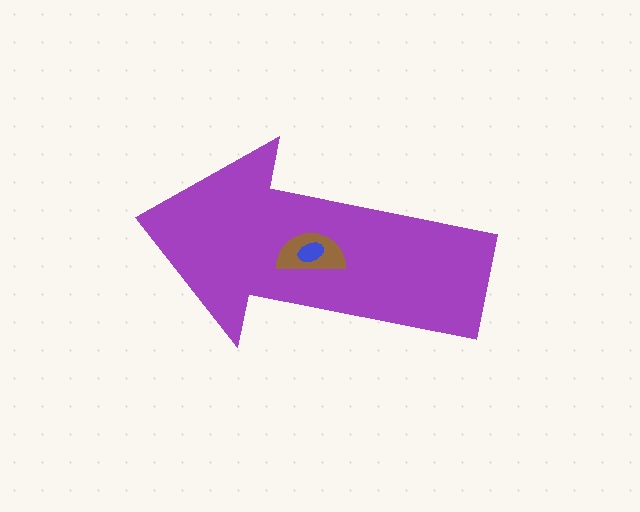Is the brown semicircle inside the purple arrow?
Yes.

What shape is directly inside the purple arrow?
The brown semicircle.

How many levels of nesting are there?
3.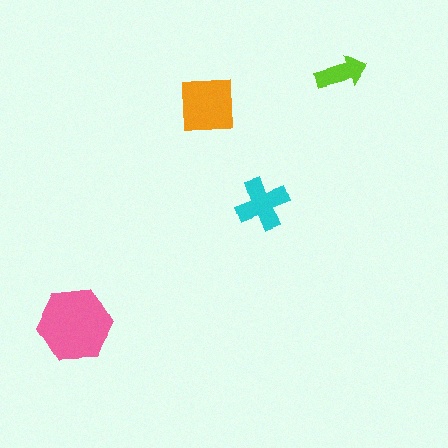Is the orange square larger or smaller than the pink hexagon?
Smaller.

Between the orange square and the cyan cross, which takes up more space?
The orange square.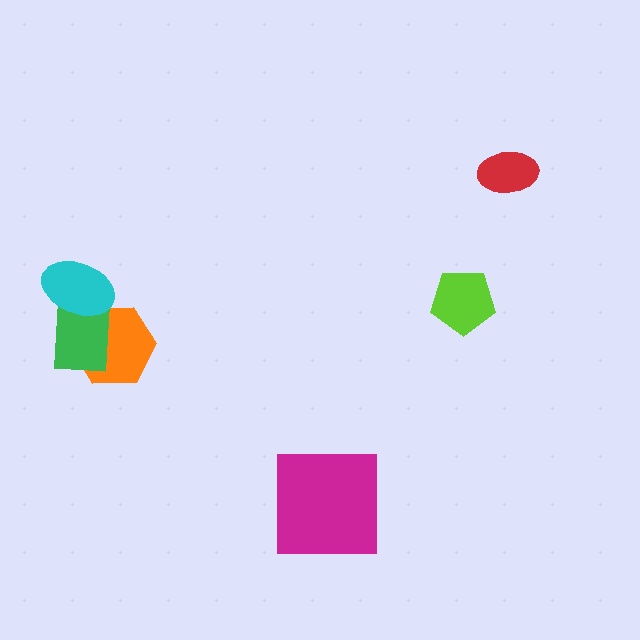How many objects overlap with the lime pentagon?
0 objects overlap with the lime pentagon.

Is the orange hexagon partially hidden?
Yes, it is partially covered by another shape.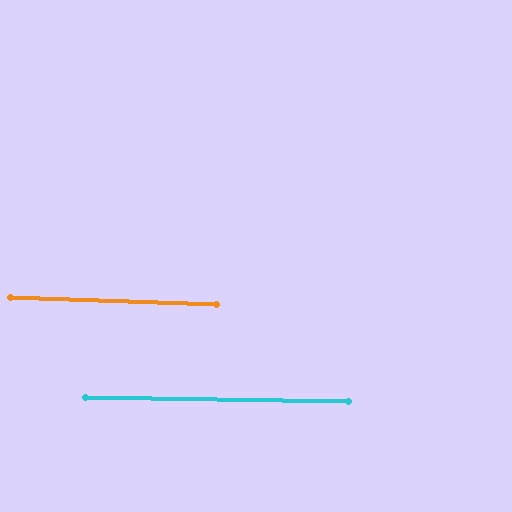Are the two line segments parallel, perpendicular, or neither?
Parallel — their directions differ by only 1.1°.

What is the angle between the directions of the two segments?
Approximately 1 degree.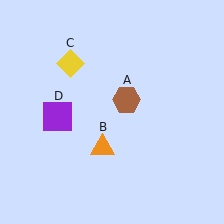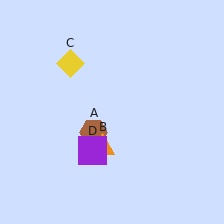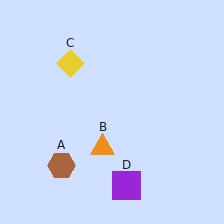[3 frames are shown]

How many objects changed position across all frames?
2 objects changed position: brown hexagon (object A), purple square (object D).